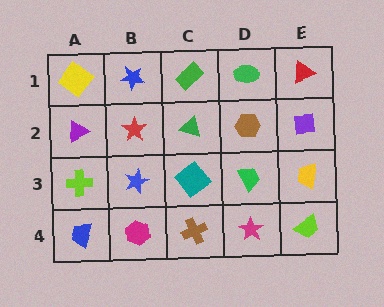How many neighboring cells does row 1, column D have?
3.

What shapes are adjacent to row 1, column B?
A red star (row 2, column B), a yellow diamond (row 1, column A), a green rectangle (row 1, column C).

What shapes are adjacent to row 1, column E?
A purple square (row 2, column E), a green ellipse (row 1, column D).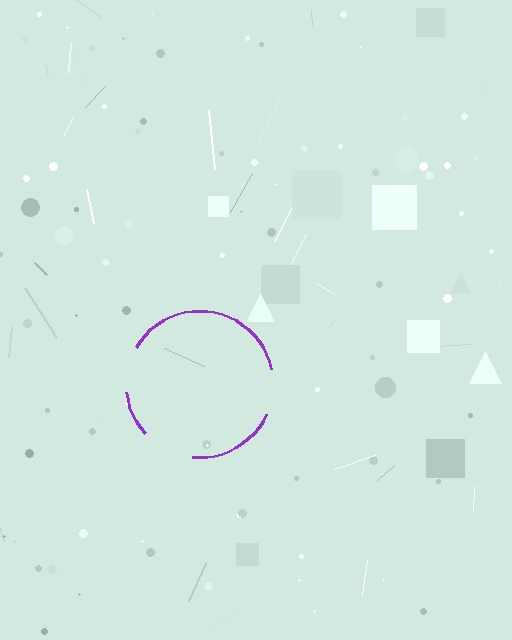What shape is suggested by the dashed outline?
The dashed outline suggests a circle.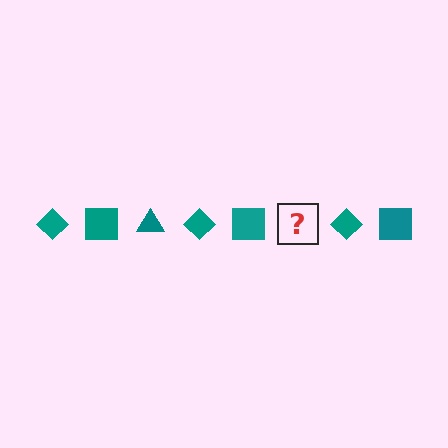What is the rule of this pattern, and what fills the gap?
The rule is that the pattern cycles through diamond, square, triangle shapes in teal. The gap should be filled with a teal triangle.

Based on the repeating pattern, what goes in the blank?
The blank should be a teal triangle.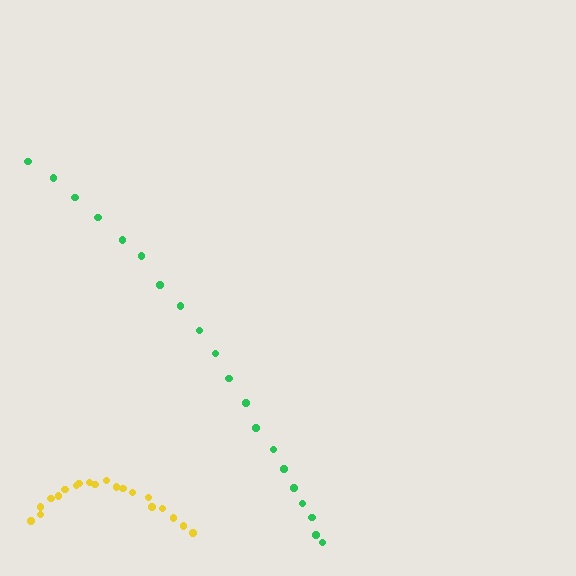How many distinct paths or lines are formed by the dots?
There are 2 distinct paths.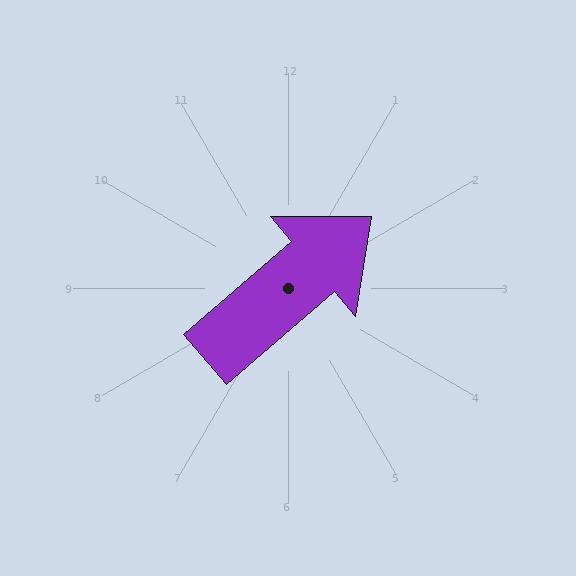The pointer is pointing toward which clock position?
Roughly 2 o'clock.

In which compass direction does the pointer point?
Northeast.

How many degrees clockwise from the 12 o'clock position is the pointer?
Approximately 49 degrees.